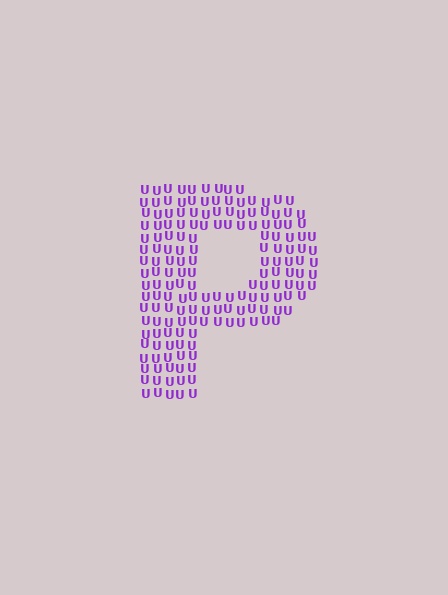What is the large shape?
The large shape is the letter P.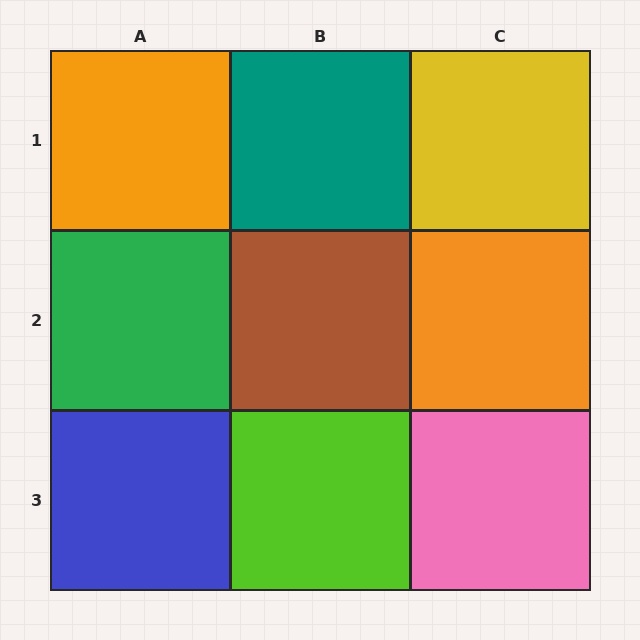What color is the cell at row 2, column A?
Green.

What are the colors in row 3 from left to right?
Blue, lime, pink.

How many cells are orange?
2 cells are orange.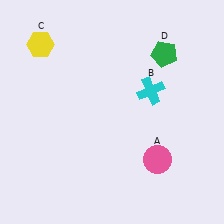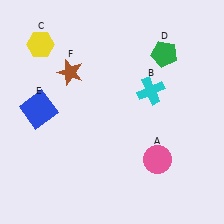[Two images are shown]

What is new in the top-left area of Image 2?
A brown star (F) was added in the top-left area of Image 2.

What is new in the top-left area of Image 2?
A blue square (E) was added in the top-left area of Image 2.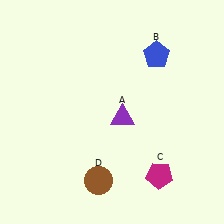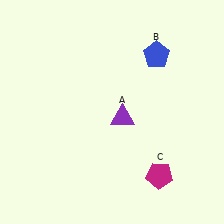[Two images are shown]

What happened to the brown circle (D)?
The brown circle (D) was removed in Image 2. It was in the bottom-left area of Image 1.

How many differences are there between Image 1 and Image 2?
There is 1 difference between the two images.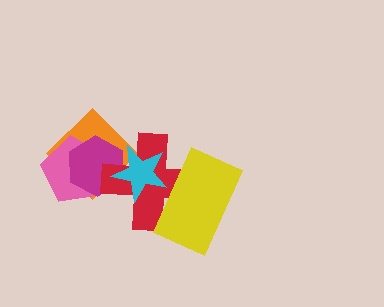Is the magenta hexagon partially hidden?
Yes, it is partially covered by another shape.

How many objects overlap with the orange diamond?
4 objects overlap with the orange diamond.